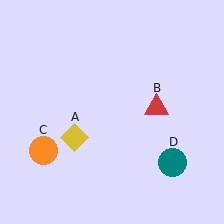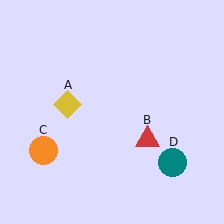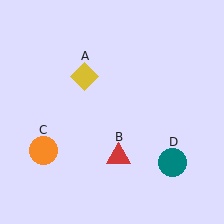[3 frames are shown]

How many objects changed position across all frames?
2 objects changed position: yellow diamond (object A), red triangle (object B).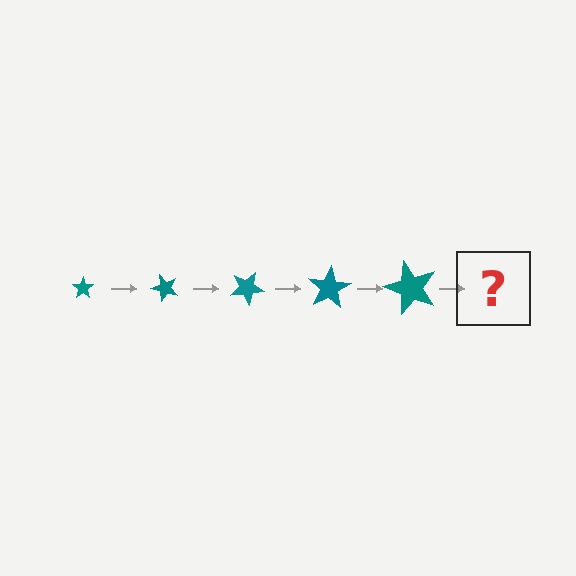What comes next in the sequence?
The next element should be a star, larger than the previous one and rotated 250 degrees from the start.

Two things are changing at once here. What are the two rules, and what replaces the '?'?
The two rules are that the star grows larger each step and it rotates 50 degrees each step. The '?' should be a star, larger than the previous one and rotated 250 degrees from the start.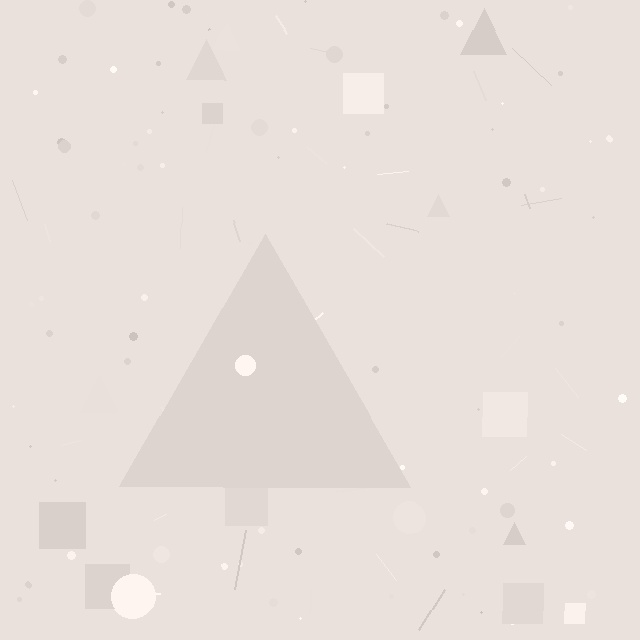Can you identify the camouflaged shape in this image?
The camouflaged shape is a triangle.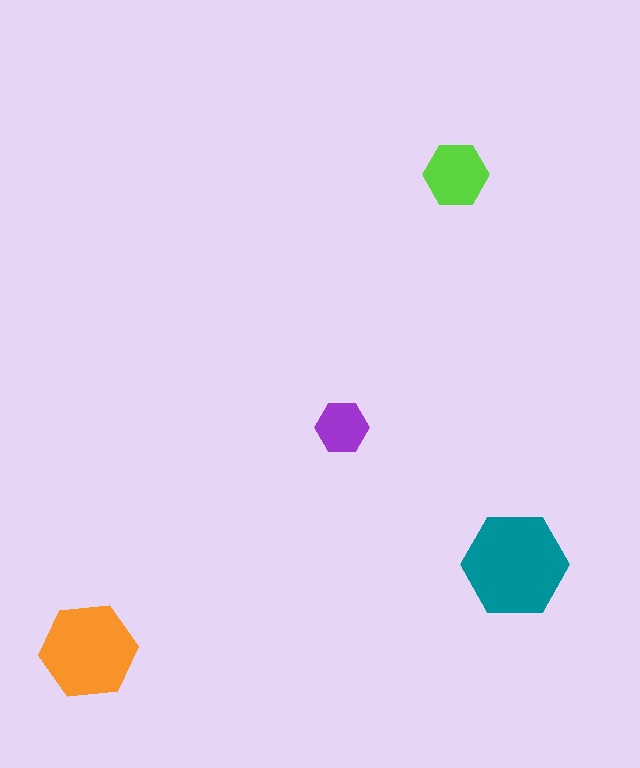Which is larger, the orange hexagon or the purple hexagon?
The orange one.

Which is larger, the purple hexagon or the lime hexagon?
The lime one.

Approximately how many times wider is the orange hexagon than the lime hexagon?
About 1.5 times wider.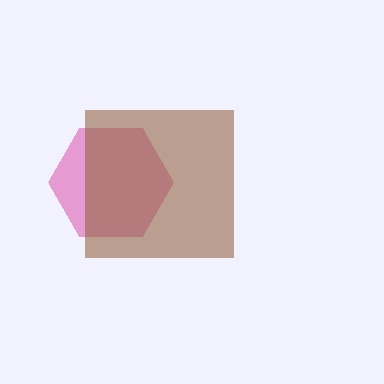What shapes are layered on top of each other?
The layered shapes are: a pink hexagon, a brown square.